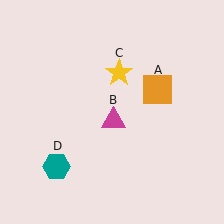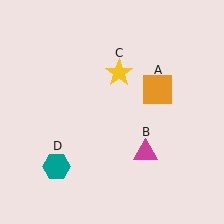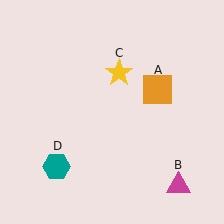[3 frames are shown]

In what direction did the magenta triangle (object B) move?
The magenta triangle (object B) moved down and to the right.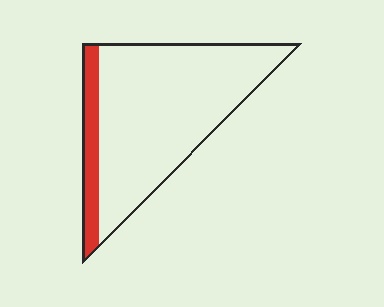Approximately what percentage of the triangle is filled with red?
Approximately 15%.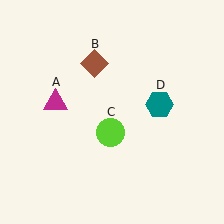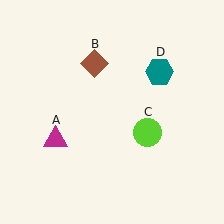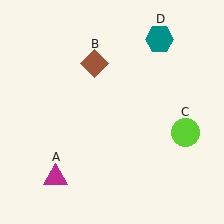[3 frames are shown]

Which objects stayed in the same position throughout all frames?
Brown diamond (object B) remained stationary.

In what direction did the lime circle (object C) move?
The lime circle (object C) moved right.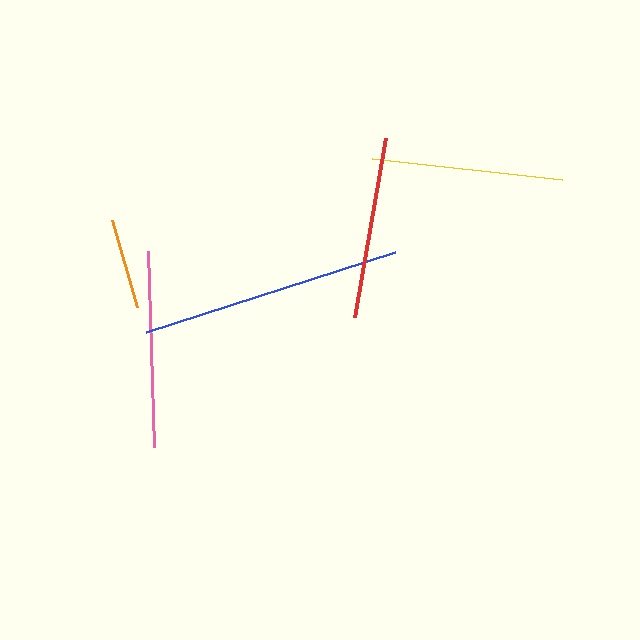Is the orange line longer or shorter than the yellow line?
The yellow line is longer than the orange line.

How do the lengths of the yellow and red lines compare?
The yellow and red lines are approximately the same length.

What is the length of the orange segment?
The orange segment is approximately 91 pixels long.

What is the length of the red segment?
The red segment is approximately 182 pixels long.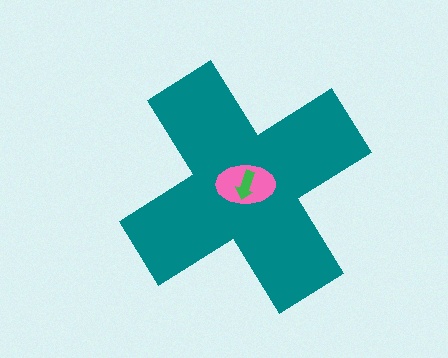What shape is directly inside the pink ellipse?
The green arrow.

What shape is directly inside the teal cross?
The pink ellipse.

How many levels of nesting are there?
3.